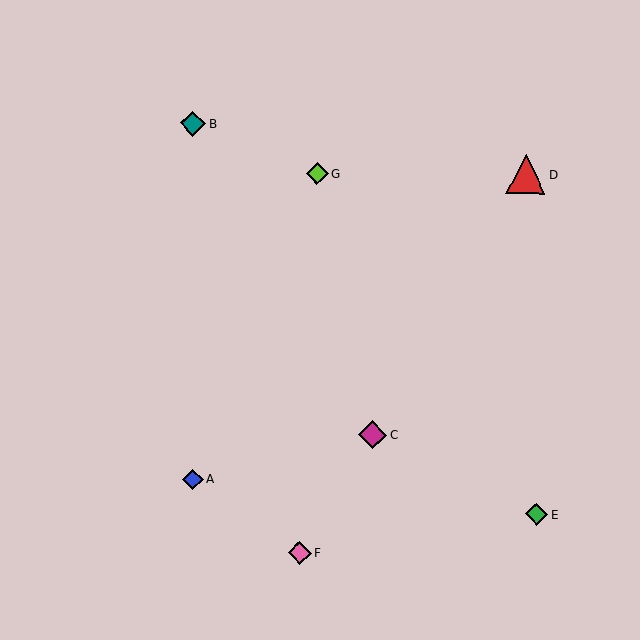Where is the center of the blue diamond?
The center of the blue diamond is at (193, 479).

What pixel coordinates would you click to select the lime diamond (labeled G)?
Click at (317, 174) to select the lime diamond G.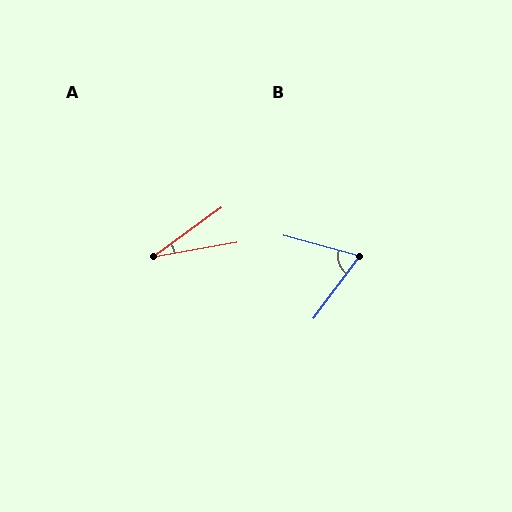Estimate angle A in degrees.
Approximately 26 degrees.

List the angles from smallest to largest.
A (26°), B (69°).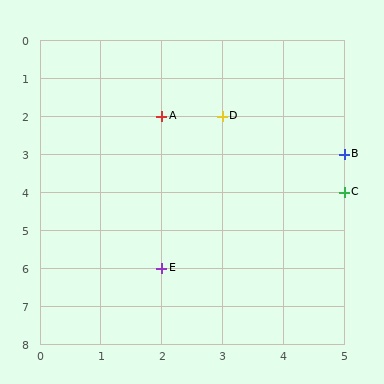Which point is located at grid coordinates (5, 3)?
Point B is at (5, 3).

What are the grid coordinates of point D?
Point D is at grid coordinates (3, 2).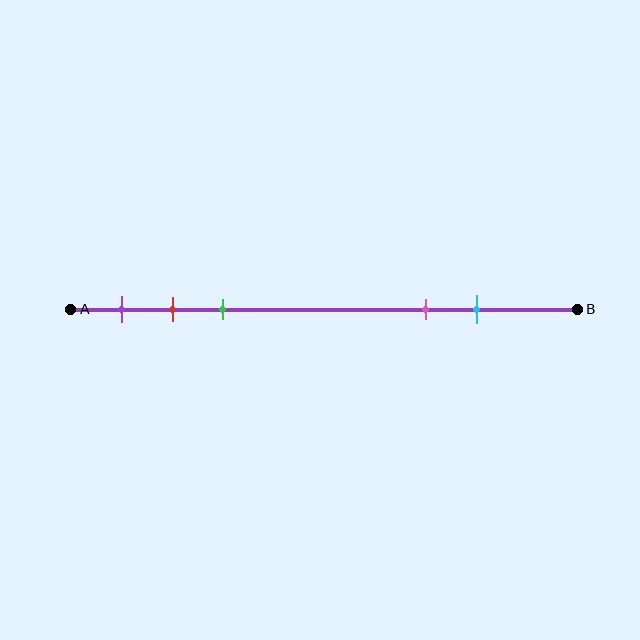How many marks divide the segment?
There are 5 marks dividing the segment.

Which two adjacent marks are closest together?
The red and green marks are the closest adjacent pair.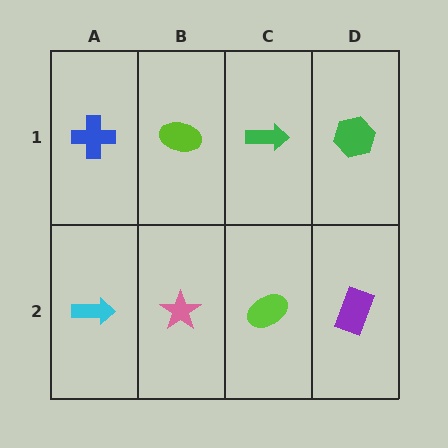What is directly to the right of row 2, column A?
A pink star.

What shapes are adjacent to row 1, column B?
A pink star (row 2, column B), a blue cross (row 1, column A), a green arrow (row 1, column C).